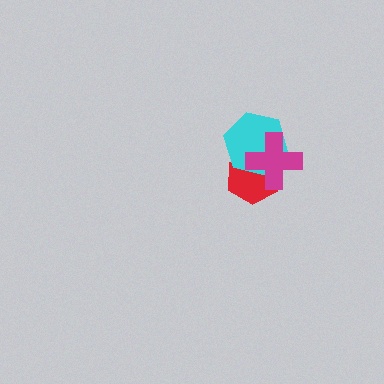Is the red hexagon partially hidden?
Yes, it is partially covered by another shape.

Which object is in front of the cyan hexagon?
The magenta cross is in front of the cyan hexagon.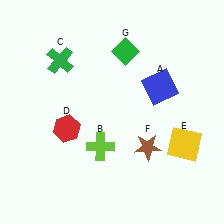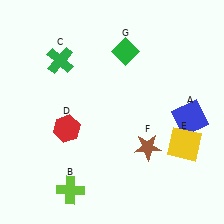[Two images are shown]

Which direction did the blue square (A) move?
The blue square (A) moved down.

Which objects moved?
The objects that moved are: the blue square (A), the lime cross (B).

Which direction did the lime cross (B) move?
The lime cross (B) moved down.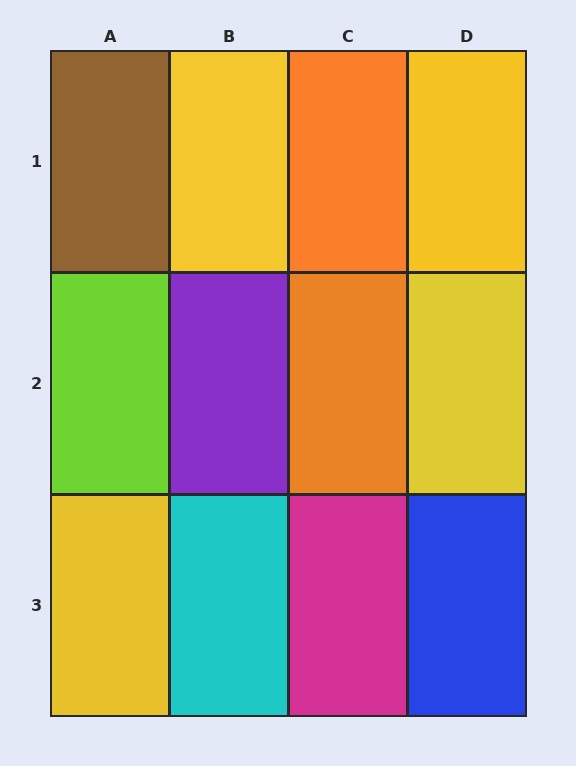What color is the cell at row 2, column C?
Orange.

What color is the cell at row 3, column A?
Yellow.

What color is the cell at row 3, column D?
Blue.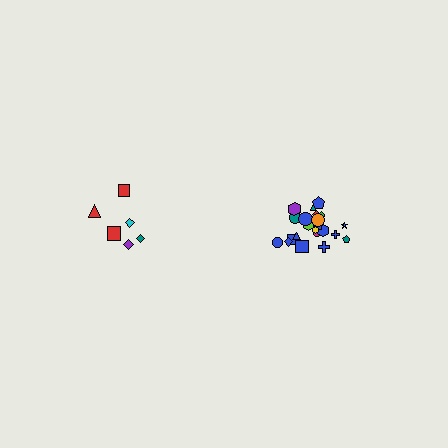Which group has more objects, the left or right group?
The right group.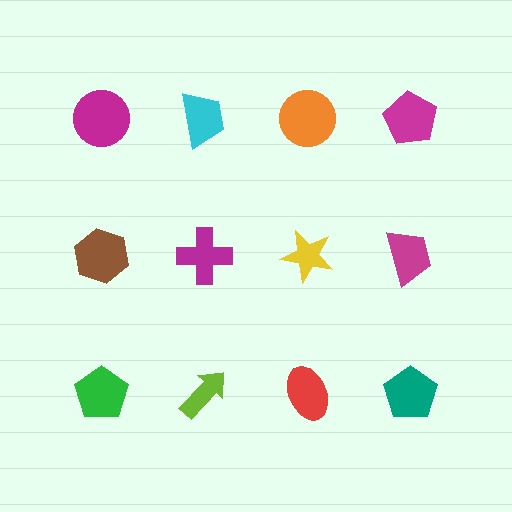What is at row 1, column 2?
A cyan trapezoid.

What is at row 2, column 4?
A magenta trapezoid.